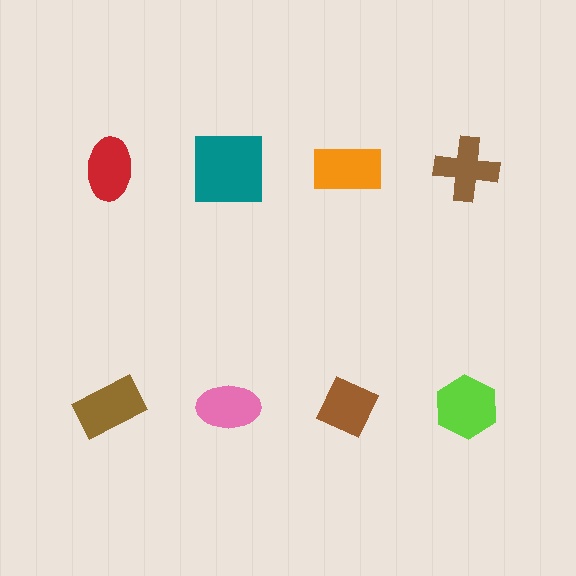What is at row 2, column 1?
A brown rectangle.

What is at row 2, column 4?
A lime hexagon.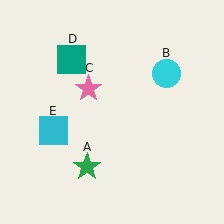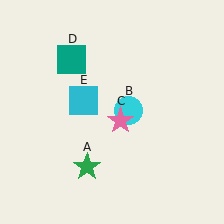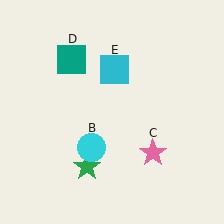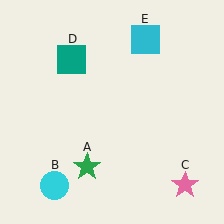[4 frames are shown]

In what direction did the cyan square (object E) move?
The cyan square (object E) moved up and to the right.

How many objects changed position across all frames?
3 objects changed position: cyan circle (object B), pink star (object C), cyan square (object E).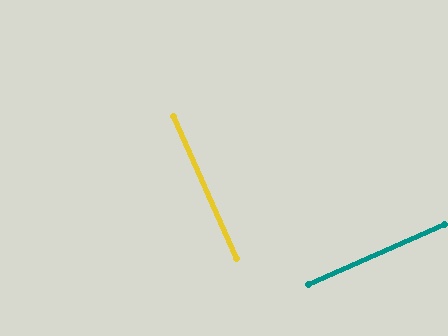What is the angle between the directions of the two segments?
Approximately 90 degrees.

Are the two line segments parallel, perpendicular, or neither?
Perpendicular — they meet at approximately 90°.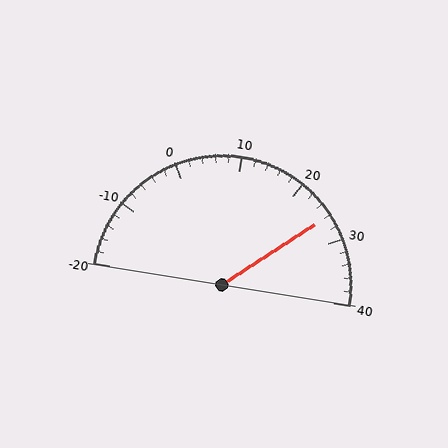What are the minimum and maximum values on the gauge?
The gauge ranges from -20 to 40.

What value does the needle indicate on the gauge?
The needle indicates approximately 26.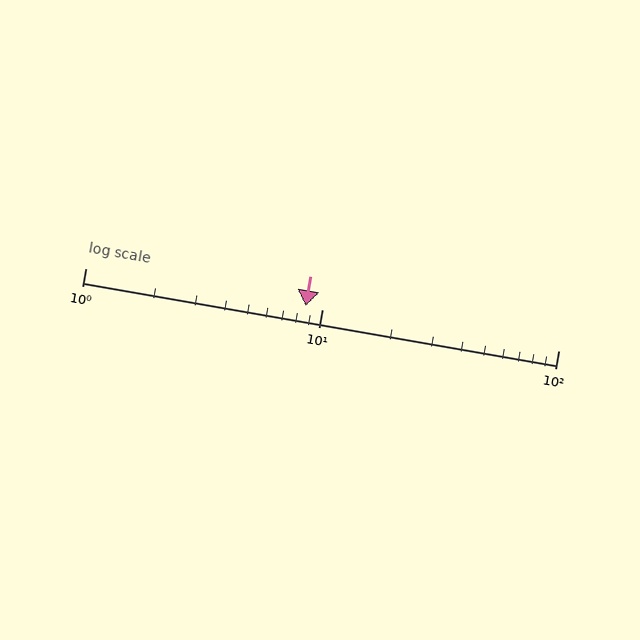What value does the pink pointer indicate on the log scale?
The pointer indicates approximately 8.5.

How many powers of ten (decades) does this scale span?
The scale spans 2 decades, from 1 to 100.